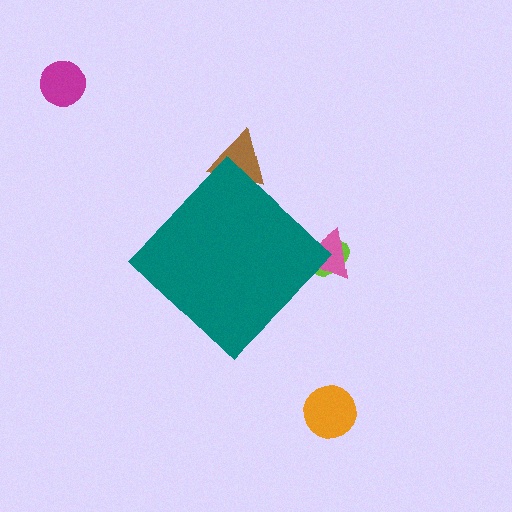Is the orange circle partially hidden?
No, the orange circle is fully visible.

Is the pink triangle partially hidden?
Yes, the pink triangle is partially hidden behind the teal diamond.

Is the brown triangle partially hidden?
Yes, the brown triangle is partially hidden behind the teal diamond.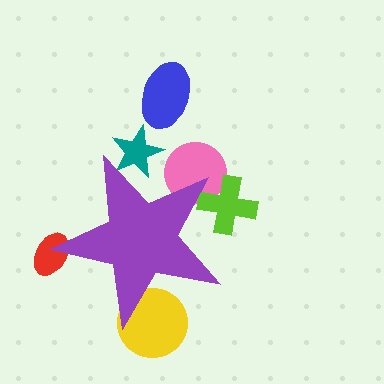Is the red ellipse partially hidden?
Yes, the red ellipse is partially hidden behind the purple star.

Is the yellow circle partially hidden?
Yes, the yellow circle is partially hidden behind the purple star.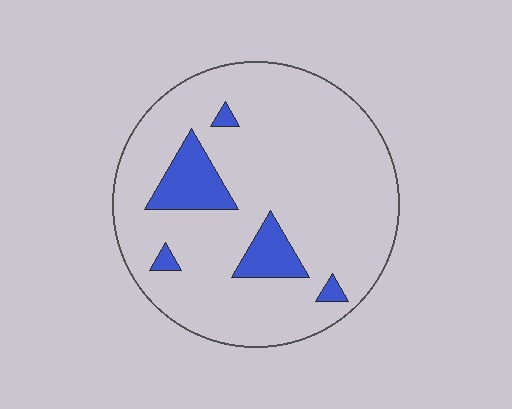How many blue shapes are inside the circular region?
5.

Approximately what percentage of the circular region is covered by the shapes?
Approximately 10%.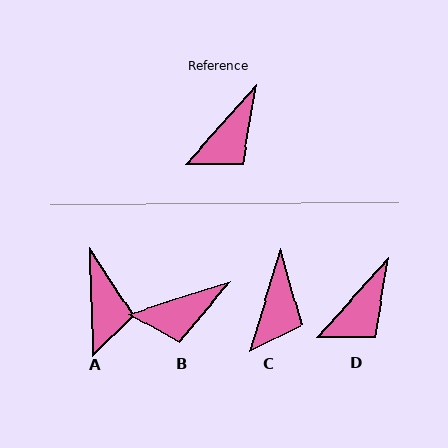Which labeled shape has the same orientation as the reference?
D.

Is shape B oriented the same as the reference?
No, it is off by about 30 degrees.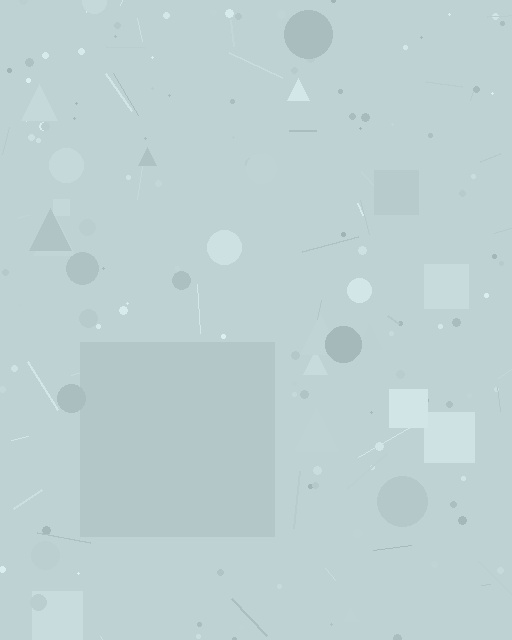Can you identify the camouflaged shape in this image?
The camouflaged shape is a square.